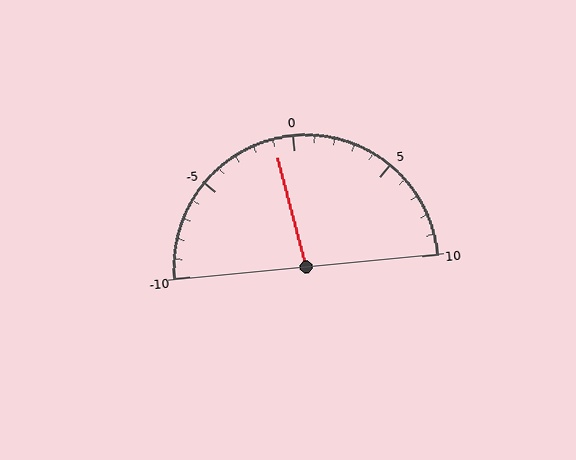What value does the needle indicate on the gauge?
The needle indicates approximately -1.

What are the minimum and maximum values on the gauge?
The gauge ranges from -10 to 10.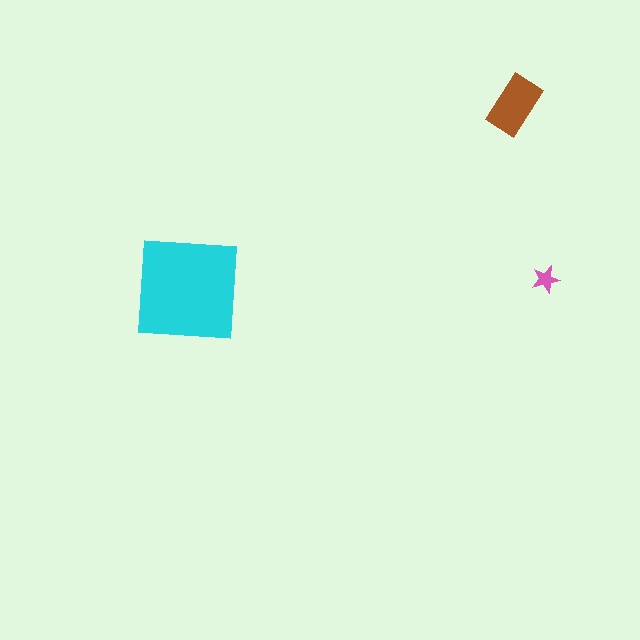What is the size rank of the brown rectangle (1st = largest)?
2nd.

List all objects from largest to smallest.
The cyan square, the brown rectangle, the pink star.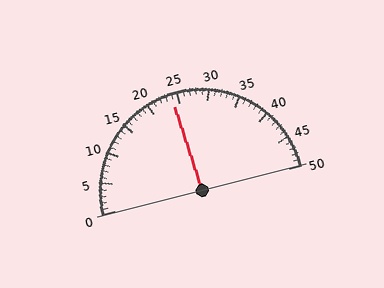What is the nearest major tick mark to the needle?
The nearest major tick mark is 25.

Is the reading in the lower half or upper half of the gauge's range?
The reading is in the lower half of the range (0 to 50).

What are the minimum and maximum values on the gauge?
The gauge ranges from 0 to 50.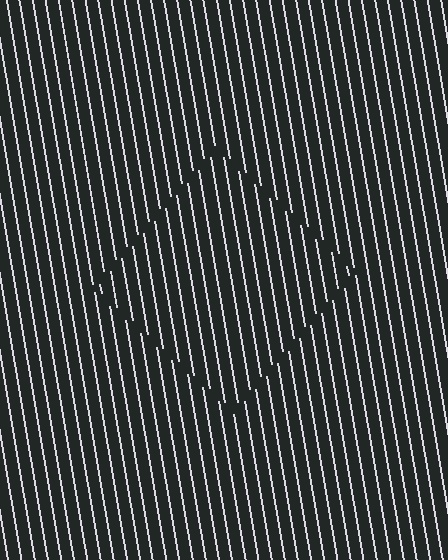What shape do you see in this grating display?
An illusory square. The interior of the shape contains the same grating, shifted by half a period — the contour is defined by the phase discontinuity where line-ends from the inner and outer gratings abut.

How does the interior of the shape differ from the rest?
The interior of the shape contains the same grating, shifted by half a period — the contour is defined by the phase discontinuity where line-ends from the inner and outer gratings abut.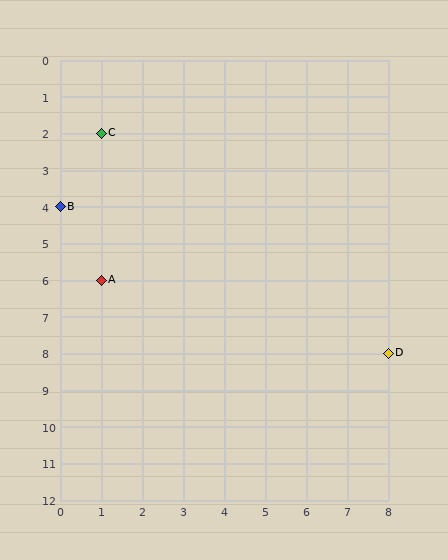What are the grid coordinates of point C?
Point C is at grid coordinates (1, 2).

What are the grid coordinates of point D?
Point D is at grid coordinates (8, 8).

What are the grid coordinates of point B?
Point B is at grid coordinates (0, 4).